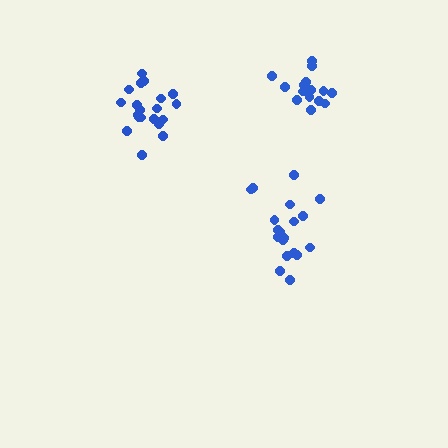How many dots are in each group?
Group 1: 19 dots, Group 2: 20 dots, Group 3: 15 dots (54 total).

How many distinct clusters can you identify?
There are 3 distinct clusters.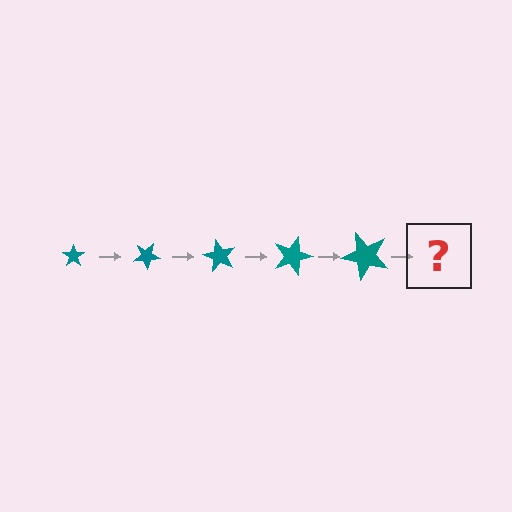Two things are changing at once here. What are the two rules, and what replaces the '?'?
The two rules are that the star grows larger each step and it rotates 30 degrees each step. The '?' should be a star, larger than the previous one and rotated 150 degrees from the start.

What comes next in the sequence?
The next element should be a star, larger than the previous one and rotated 150 degrees from the start.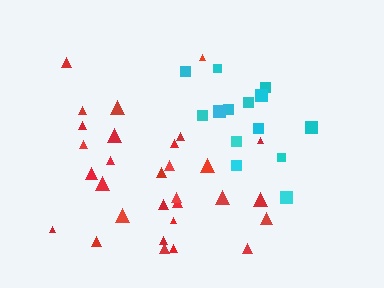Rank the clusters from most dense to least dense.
cyan, red.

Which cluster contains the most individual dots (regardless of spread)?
Red (30).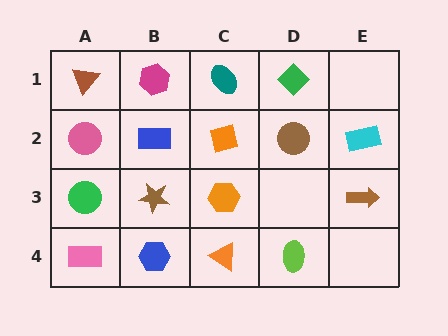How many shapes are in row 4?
4 shapes.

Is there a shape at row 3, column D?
No, that cell is empty.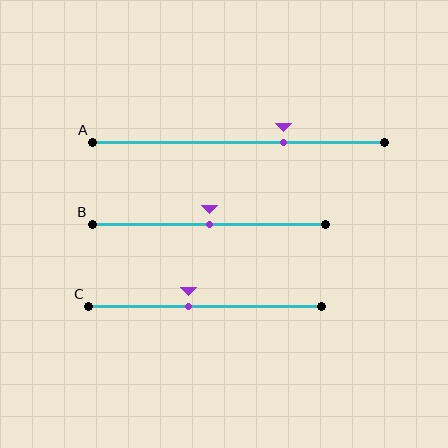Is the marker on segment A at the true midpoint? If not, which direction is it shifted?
No, the marker on segment A is shifted to the right by about 15% of the segment length.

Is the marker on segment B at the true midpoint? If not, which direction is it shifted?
Yes, the marker on segment B is at the true midpoint.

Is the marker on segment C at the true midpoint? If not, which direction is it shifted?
No, the marker on segment C is shifted to the left by about 7% of the segment length.